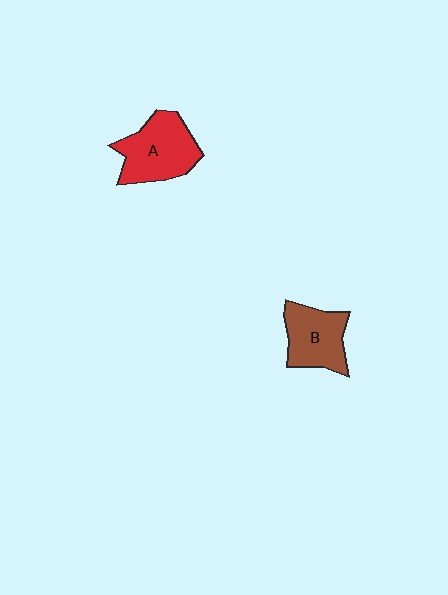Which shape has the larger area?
Shape A (red).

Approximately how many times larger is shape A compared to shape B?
Approximately 1.2 times.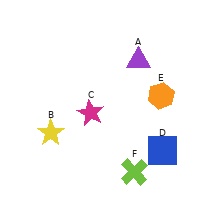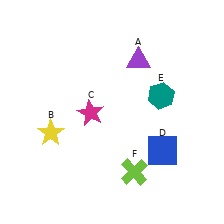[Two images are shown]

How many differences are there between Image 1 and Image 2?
There is 1 difference between the two images.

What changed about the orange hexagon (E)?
In Image 1, E is orange. In Image 2, it changed to teal.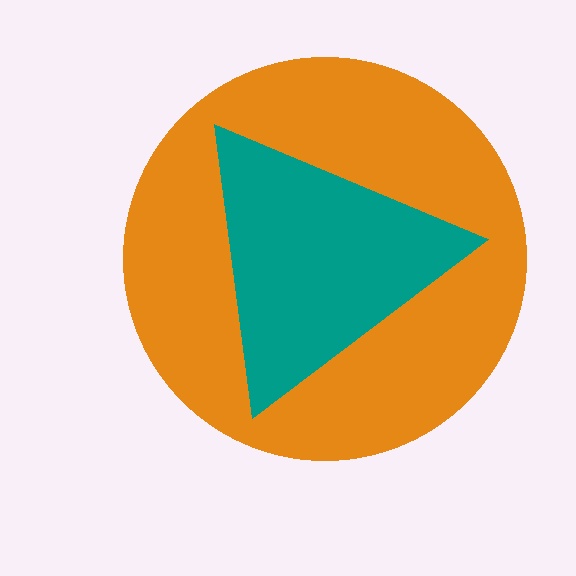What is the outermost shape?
The orange circle.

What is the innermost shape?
The teal triangle.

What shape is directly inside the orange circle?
The teal triangle.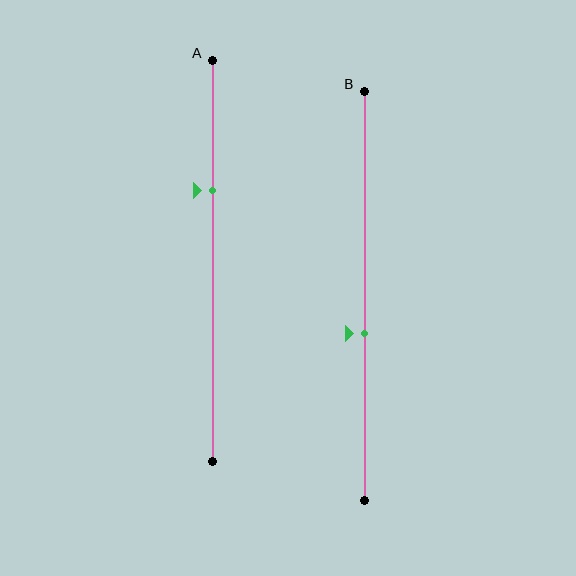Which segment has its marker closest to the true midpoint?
Segment B has its marker closest to the true midpoint.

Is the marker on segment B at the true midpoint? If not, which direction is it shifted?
No, the marker on segment B is shifted downward by about 9% of the segment length.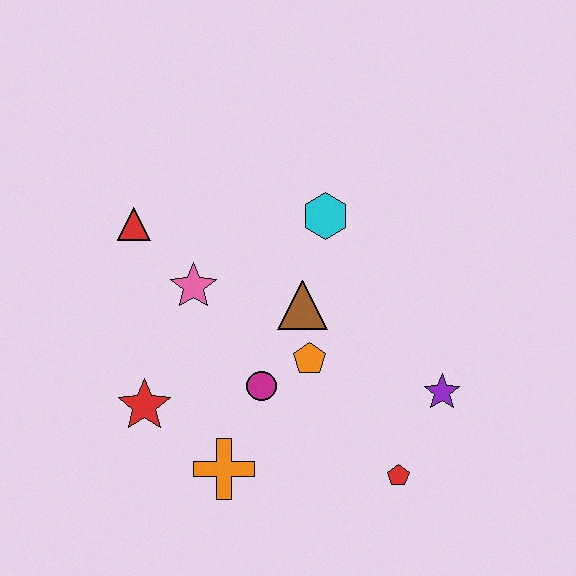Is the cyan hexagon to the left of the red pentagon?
Yes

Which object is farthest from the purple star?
The red triangle is farthest from the purple star.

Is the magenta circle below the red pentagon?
No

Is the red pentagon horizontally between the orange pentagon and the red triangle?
No